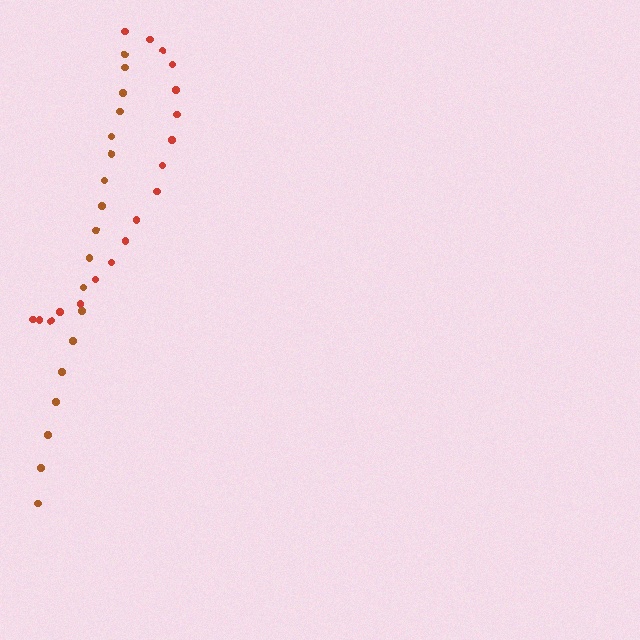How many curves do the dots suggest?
There are 2 distinct paths.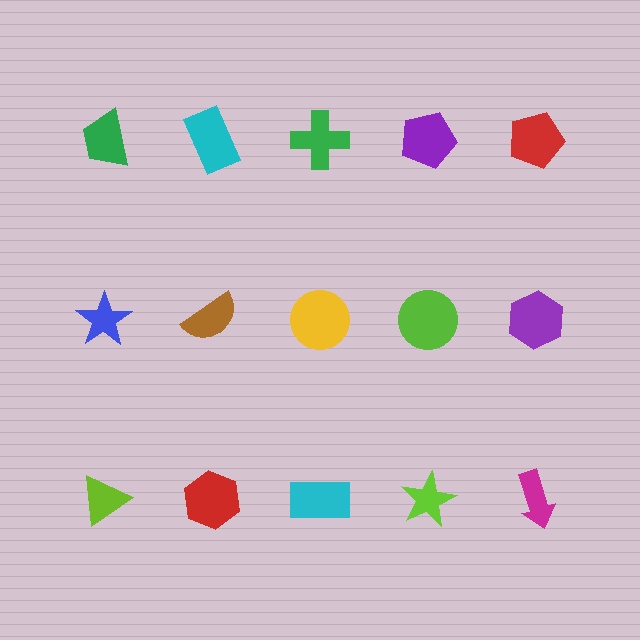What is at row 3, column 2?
A red hexagon.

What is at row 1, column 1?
A green trapezoid.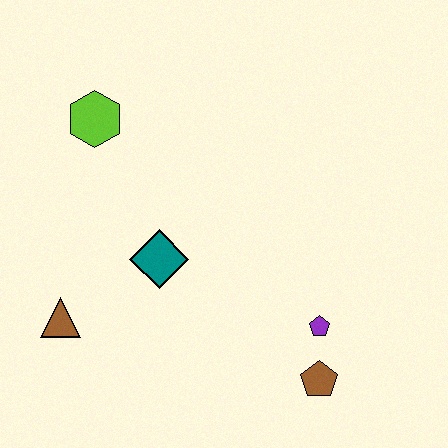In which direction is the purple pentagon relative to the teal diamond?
The purple pentagon is to the right of the teal diamond.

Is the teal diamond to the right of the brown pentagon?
No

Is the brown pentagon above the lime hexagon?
No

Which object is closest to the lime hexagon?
The teal diamond is closest to the lime hexagon.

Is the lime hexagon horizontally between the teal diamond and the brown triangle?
Yes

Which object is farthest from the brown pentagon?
The lime hexagon is farthest from the brown pentagon.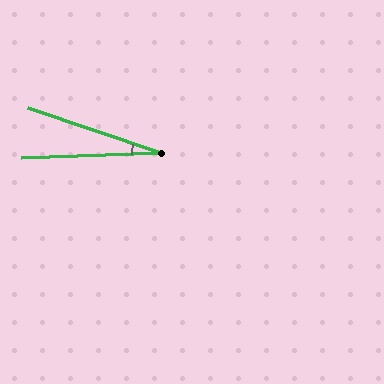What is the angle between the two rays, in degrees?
Approximately 21 degrees.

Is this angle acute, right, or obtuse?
It is acute.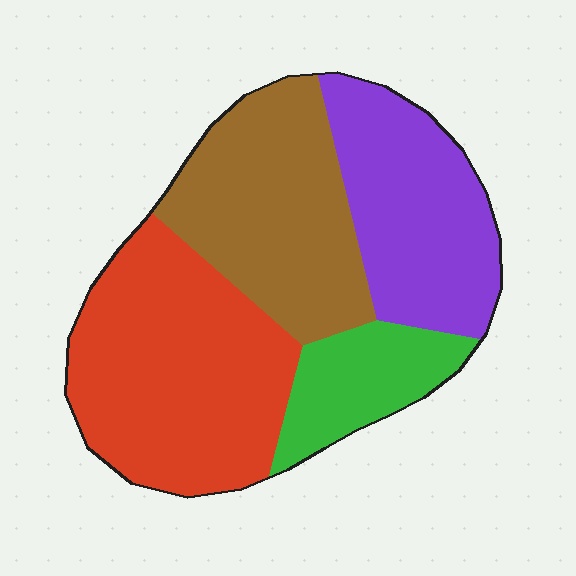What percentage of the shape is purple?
Purple covers 24% of the shape.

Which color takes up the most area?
Red, at roughly 35%.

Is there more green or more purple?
Purple.